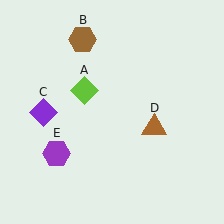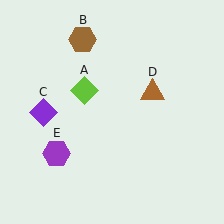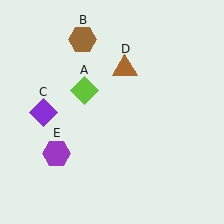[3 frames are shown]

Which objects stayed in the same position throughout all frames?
Lime diamond (object A) and brown hexagon (object B) and purple diamond (object C) and purple hexagon (object E) remained stationary.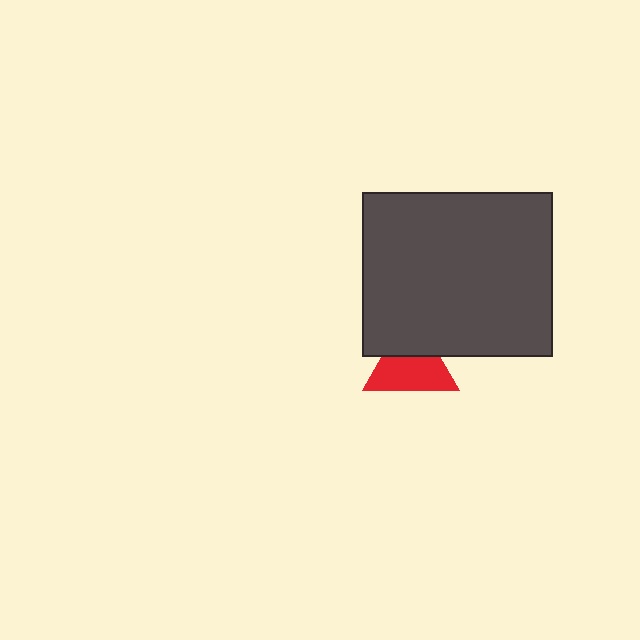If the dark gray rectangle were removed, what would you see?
You would see the complete red triangle.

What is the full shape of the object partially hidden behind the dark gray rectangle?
The partially hidden object is a red triangle.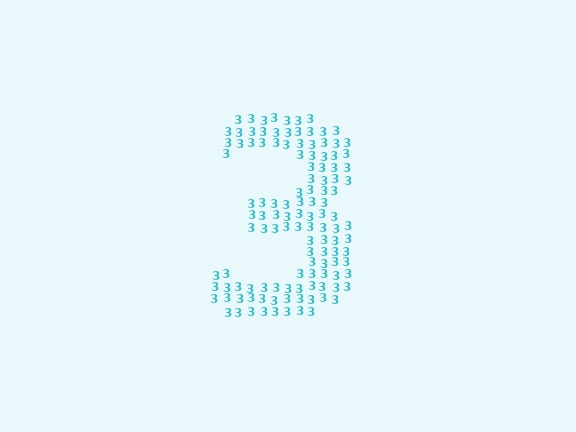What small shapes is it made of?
It is made of small digit 3's.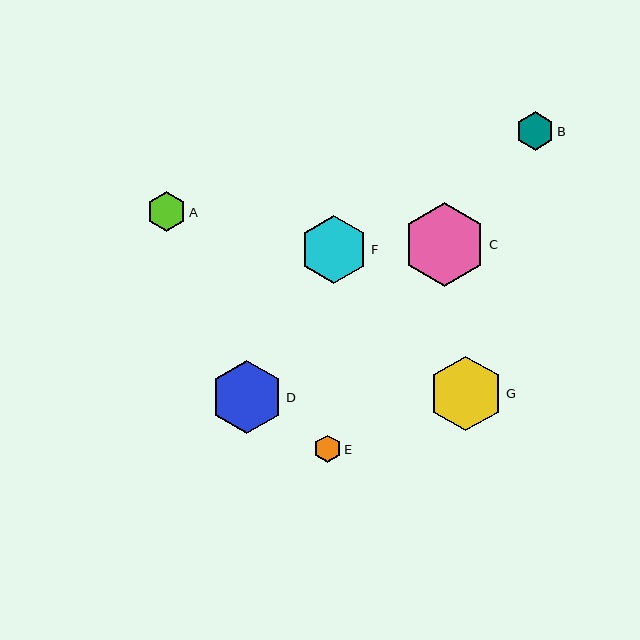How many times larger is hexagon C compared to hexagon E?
Hexagon C is approximately 3.1 times the size of hexagon E.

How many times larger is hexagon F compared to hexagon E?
Hexagon F is approximately 2.5 times the size of hexagon E.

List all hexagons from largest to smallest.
From largest to smallest: C, G, D, F, A, B, E.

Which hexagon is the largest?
Hexagon C is the largest with a size of approximately 84 pixels.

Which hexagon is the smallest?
Hexagon E is the smallest with a size of approximately 27 pixels.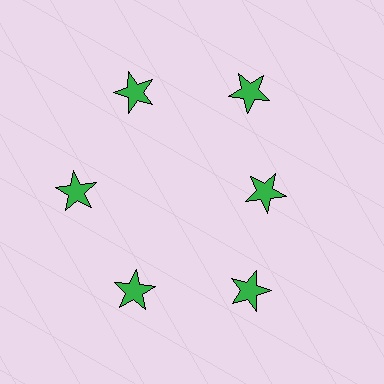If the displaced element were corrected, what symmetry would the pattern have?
It would have 6-fold rotational symmetry — the pattern would map onto itself every 60 degrees.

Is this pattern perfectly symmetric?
No. The 6 green stars are arranged in a ring, but one element near the 3 o'clock position is pulled inward toward the center, breaking the 6-fold rotational symmetry.